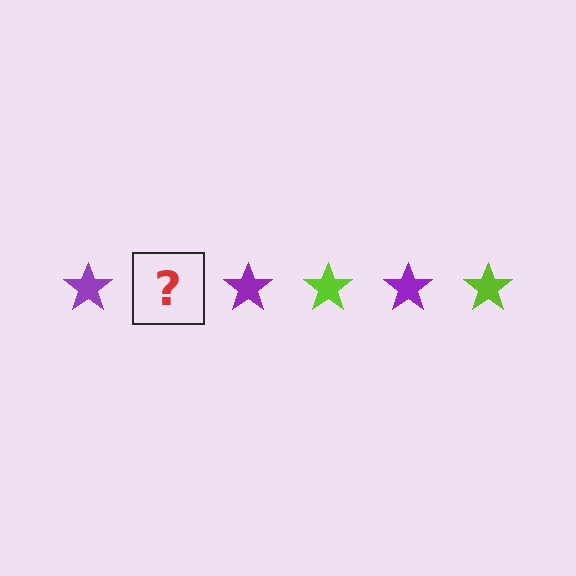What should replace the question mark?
The question mark should be replaced with a lime star.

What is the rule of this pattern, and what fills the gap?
The rule is that the pattern cycles through purple, lime stars. The gap should be filled with a lime star.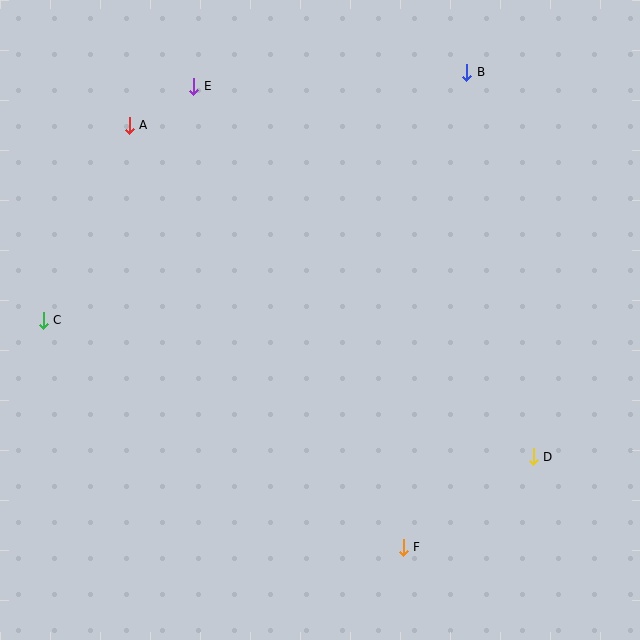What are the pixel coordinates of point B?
Point B is at (467, 72).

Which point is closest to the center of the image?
Point F at (403, 547) is closest to the center.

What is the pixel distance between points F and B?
The distance between F and B is 479 pixels.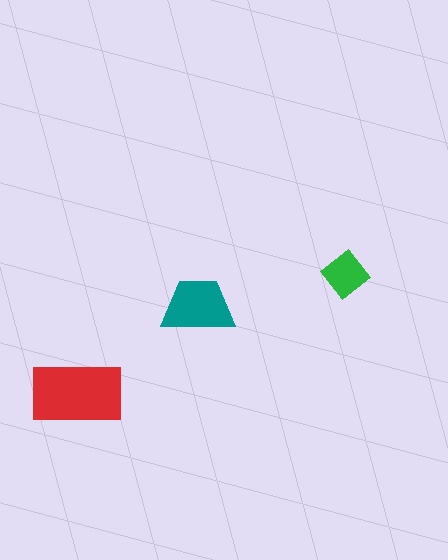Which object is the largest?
The red rectangle.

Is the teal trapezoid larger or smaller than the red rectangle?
Smaller.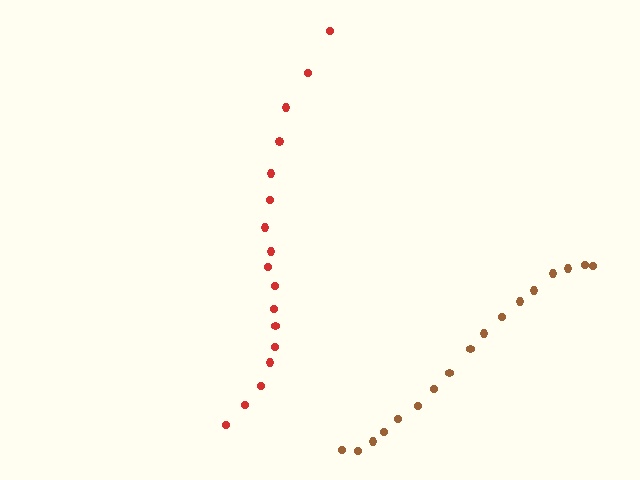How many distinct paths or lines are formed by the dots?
There are 2 distinct paths.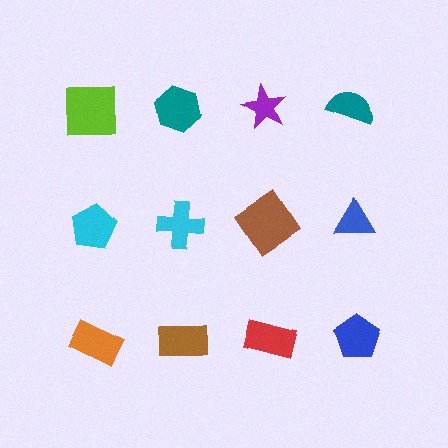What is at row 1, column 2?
A teal hexagon.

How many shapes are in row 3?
4 shapes.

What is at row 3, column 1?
An orange rectangle.